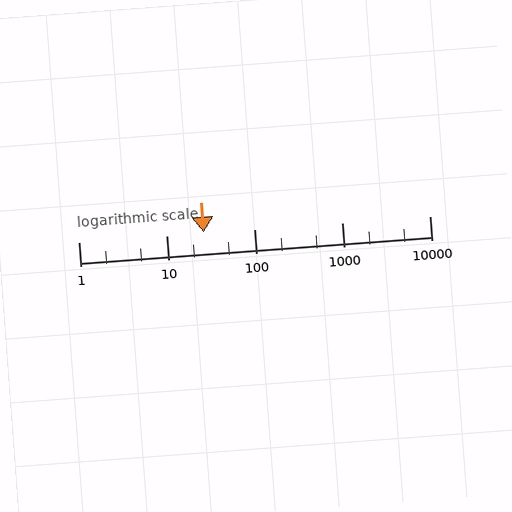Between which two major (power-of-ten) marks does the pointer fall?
The pointer is between 10 and 100.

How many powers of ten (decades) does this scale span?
The scale spans 4 decades, from 1 to 10000.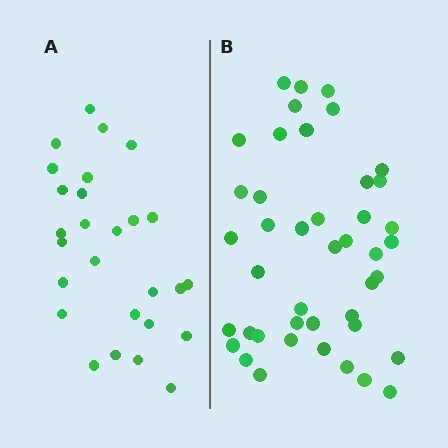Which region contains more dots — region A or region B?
Region B (the right region) has more dots.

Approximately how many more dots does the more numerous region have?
Region B has approximately 15 more dots than region A.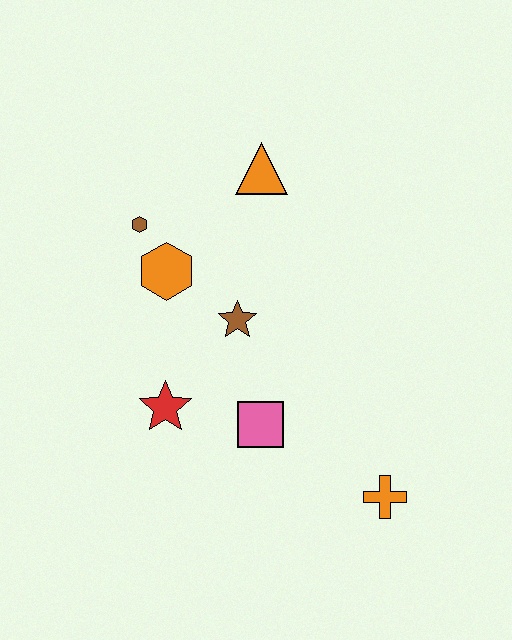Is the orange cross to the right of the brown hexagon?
Yes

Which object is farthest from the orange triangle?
The orange cross is farthest from the orange triangle.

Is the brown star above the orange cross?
Yes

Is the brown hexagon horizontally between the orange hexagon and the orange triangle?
No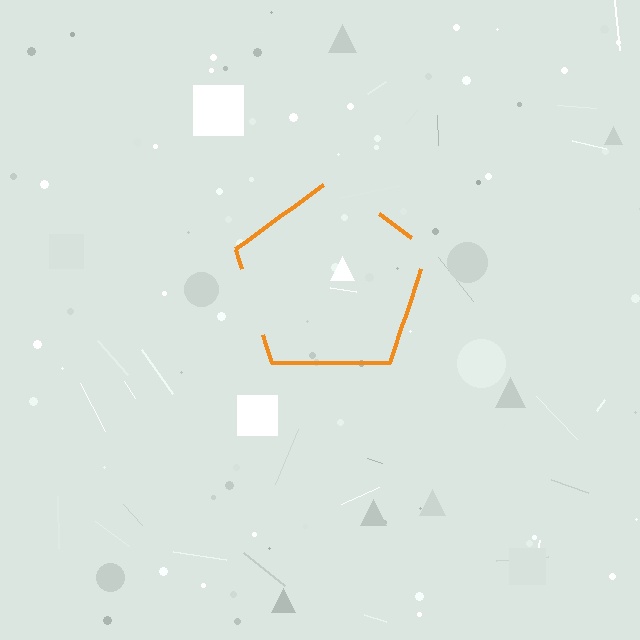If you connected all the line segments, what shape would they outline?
They would outline a pentagon.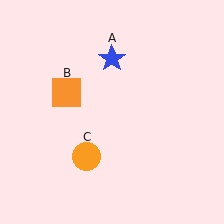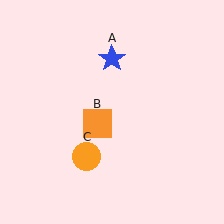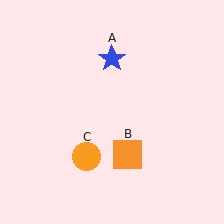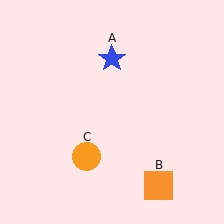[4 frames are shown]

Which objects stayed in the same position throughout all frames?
Blue star (object A) and orange circle (object C) remained stationary.